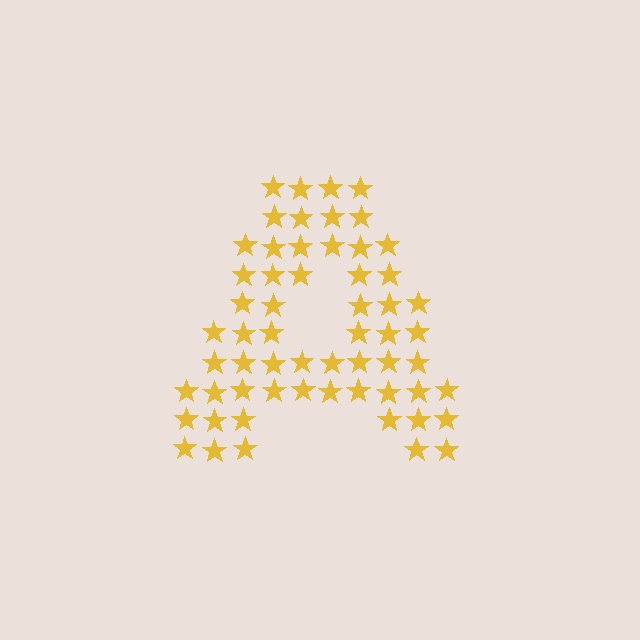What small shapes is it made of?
It is made of small stars.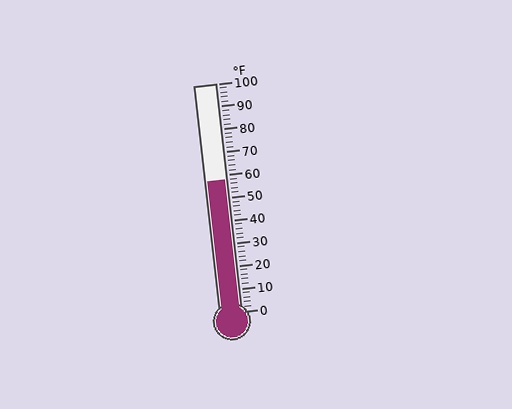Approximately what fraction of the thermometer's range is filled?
The thermometer is filled to approximately 60% of its range.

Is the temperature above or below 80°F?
The temperature is below 80°F.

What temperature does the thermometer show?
The thermometer shows approximately 58°F.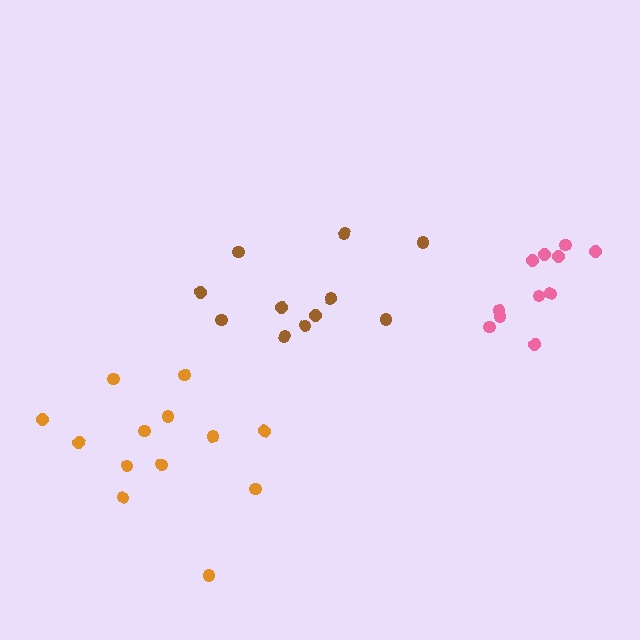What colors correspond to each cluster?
The clusters are colored: pink, orange, brown.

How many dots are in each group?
Group 1: 11 dots, Group 2: 13 dots, Group 3: 11 dots (35 total).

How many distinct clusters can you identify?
There are 3 distinct clusters.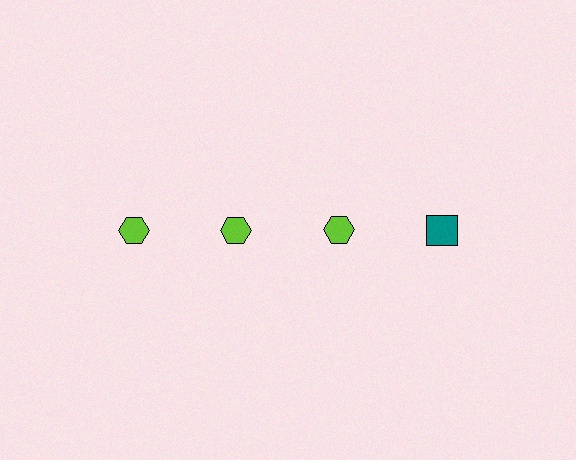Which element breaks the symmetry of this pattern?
The teal square in the top row, second from right column breaks the symmetry. All other shapes are lime hexagons.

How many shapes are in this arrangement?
There are 4 shapes arranged in a grid pattern.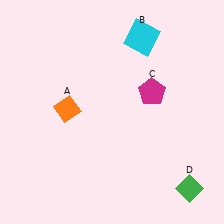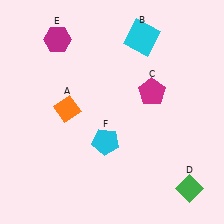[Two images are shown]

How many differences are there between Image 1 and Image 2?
There are 2 differences between the two images.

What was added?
A magenta hexagon (E), a cyan pentagon (F) were added in Image 2.